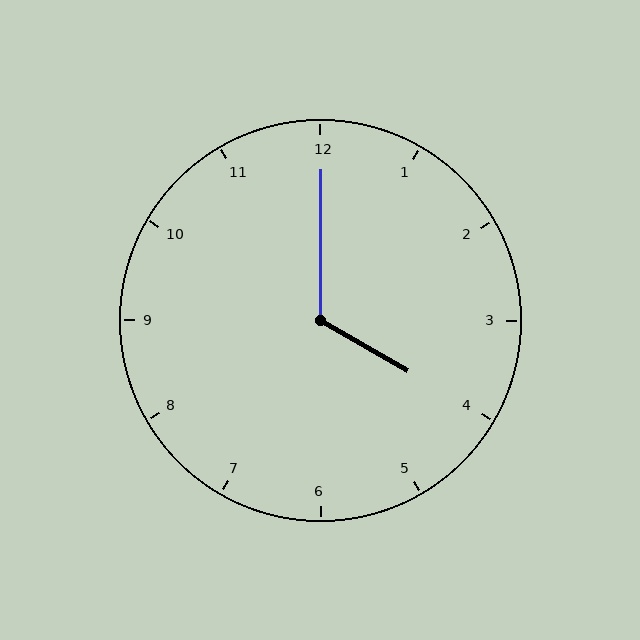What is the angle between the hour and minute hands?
Approximately 120 degrees.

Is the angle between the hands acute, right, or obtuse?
It is obtuse.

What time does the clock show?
4:00.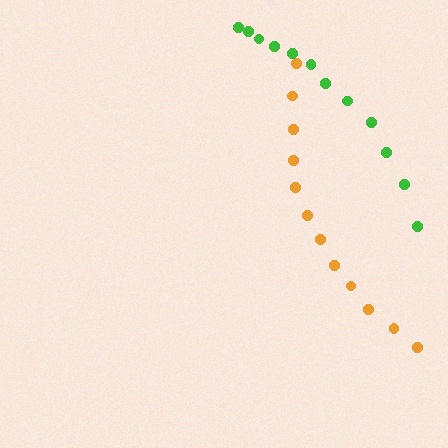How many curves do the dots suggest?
There are 2 distinct paths.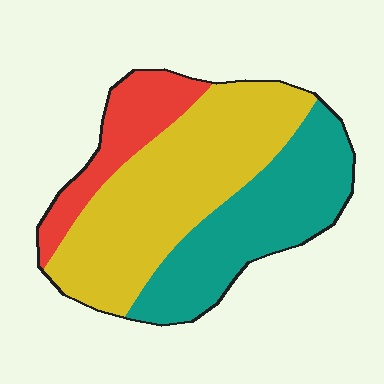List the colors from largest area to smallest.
From largest to smallest: yellow, teal, red.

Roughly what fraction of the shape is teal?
Teal takes up about one third (1/3) of the shape.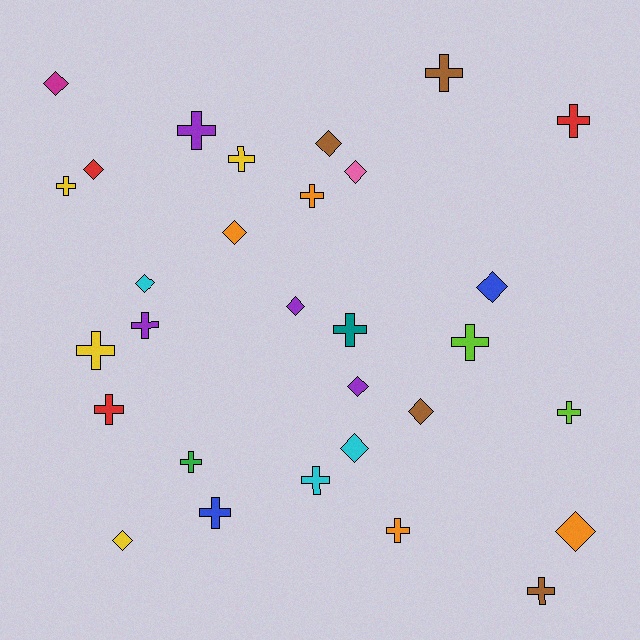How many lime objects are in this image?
There are 2 lime objects.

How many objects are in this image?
There are 30 objects.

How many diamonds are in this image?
There are 13 diamonds.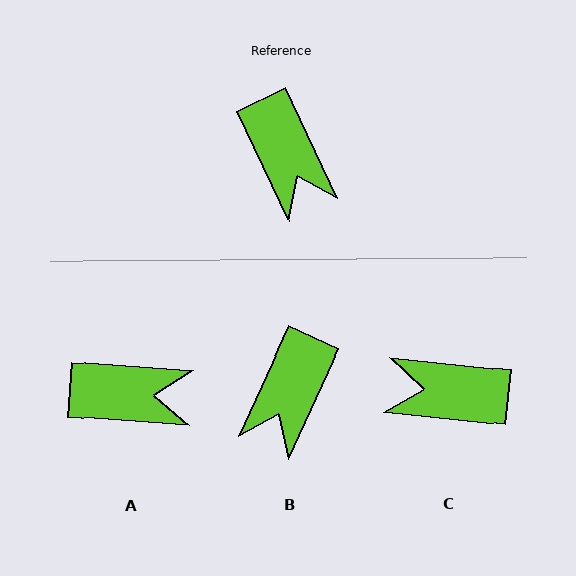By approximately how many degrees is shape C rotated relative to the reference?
Approximately 121 degrees clockwise.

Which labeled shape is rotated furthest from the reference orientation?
C, about 121 degrees away.